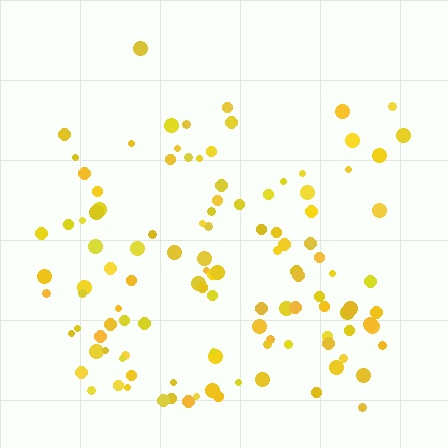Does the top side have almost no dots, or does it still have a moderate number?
Still a moderate number, just noticeably fewer than the bottom.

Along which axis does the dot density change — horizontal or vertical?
Vertical.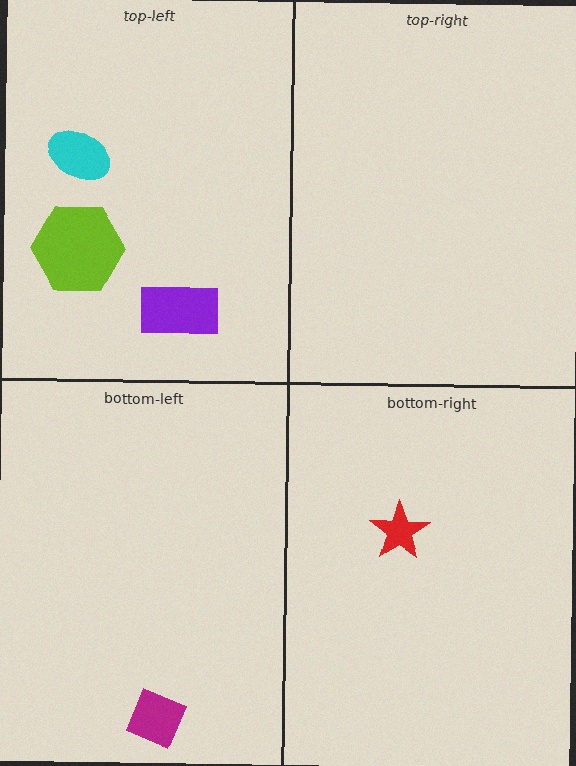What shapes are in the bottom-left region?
The magenta diamond.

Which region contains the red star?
The bottom-right region.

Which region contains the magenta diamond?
The bottom-left region.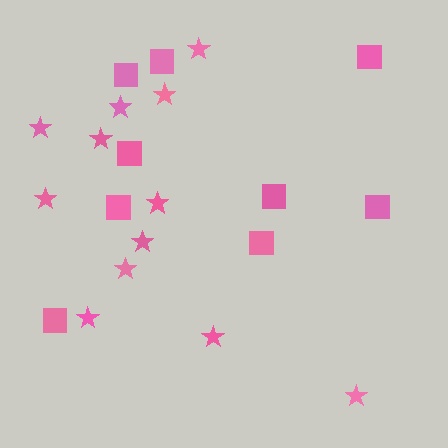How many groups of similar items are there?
There are 2 groups: one group of squares (9) and one group of stars (12).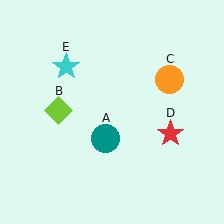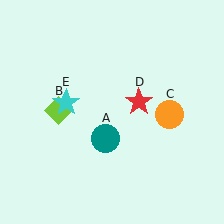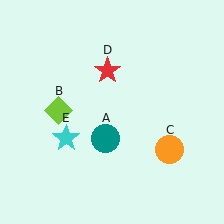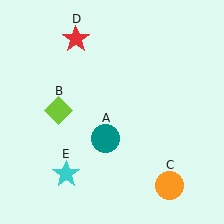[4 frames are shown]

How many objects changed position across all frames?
3 objects changed position: orange circle (object C), red star (object D), cyan star (object E).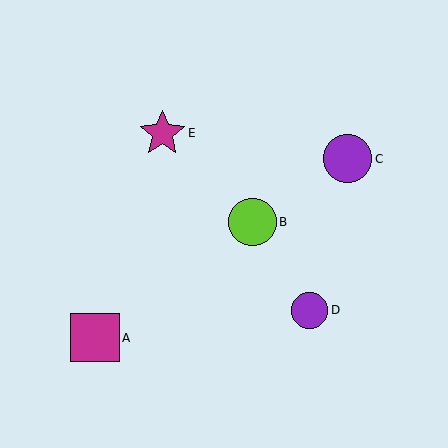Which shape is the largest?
The magenta square (labeled A) is the largest.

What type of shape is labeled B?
Shape B is a lime circle.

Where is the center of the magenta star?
The center of the magenta star is at (162, 133).